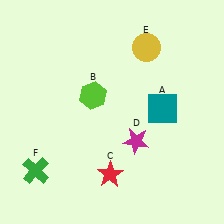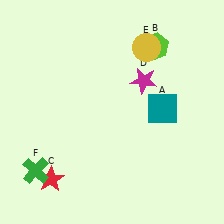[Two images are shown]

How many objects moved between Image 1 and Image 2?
3 objects moved between the two images.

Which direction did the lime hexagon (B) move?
The lime hexagon (B) moved right.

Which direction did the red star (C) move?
The red star (C) moved left.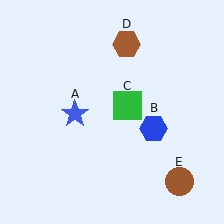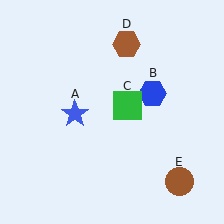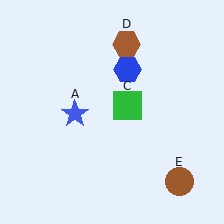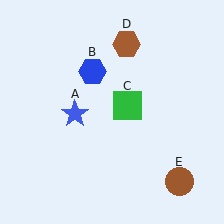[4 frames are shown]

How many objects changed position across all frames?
1 object changed position: blue hexagon (object B).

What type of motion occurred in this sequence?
The blue hexagon (object B) rotated counterclockwise around the center of the scene.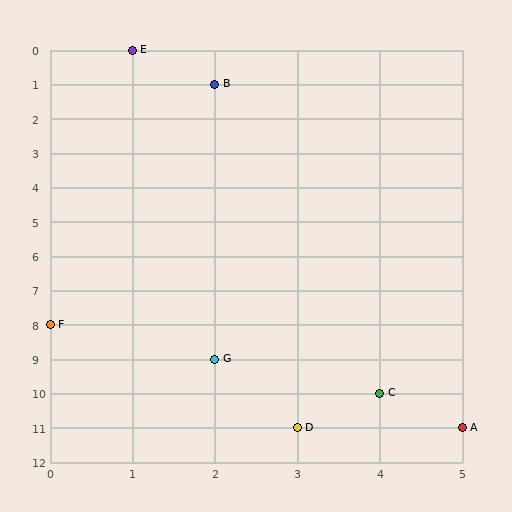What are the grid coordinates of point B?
Point B is at grid coordinates (2, 1).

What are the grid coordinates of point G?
Point G is at grid coordinates (2, 9).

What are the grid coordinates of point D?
Point D is at grid coordinates (3, 11).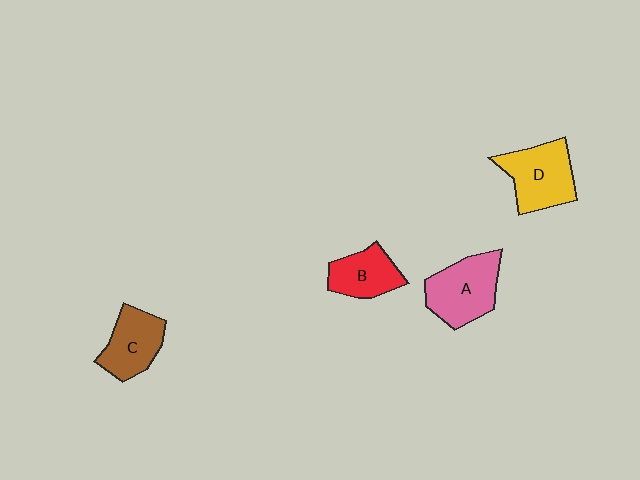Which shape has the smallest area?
Shape B (red).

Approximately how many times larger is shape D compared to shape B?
Approximately 1.4 times.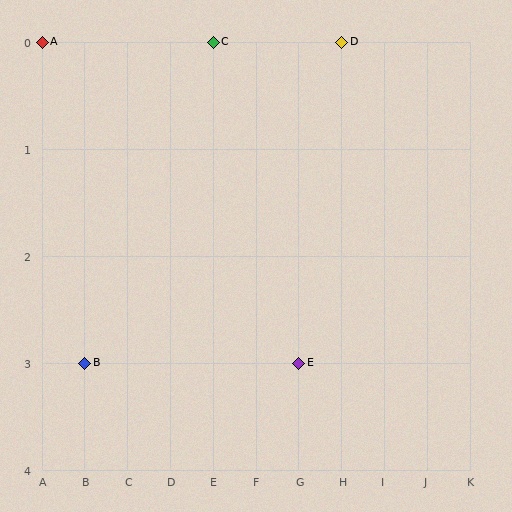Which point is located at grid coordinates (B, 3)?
Point B is at (B, 3).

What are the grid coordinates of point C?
Point C is at grid coordinates (E, 0).